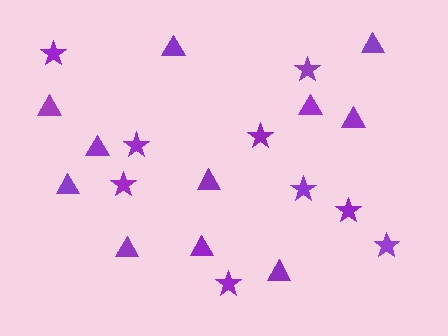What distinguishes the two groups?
There are 2 groups: one group of triangles (11) and one group of stars (9).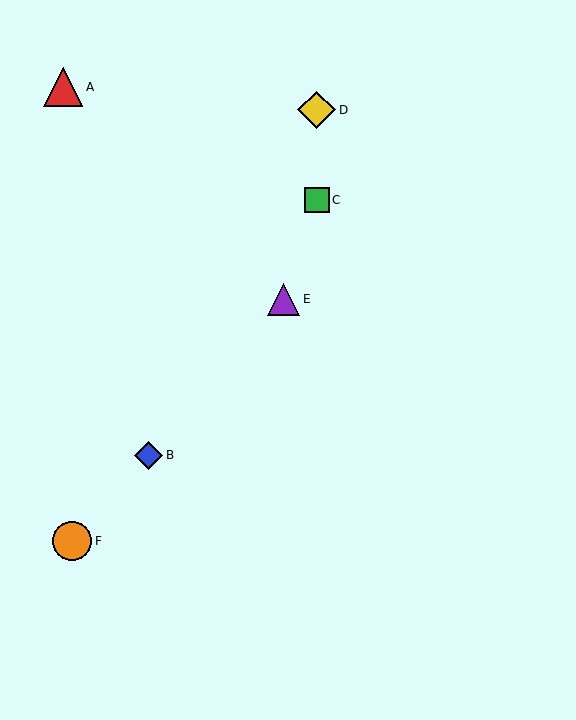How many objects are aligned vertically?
2 objects (C, D) are aligned vertically.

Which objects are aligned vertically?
Objects C, D are aligned vertically.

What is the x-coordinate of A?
Object A is at x≈63.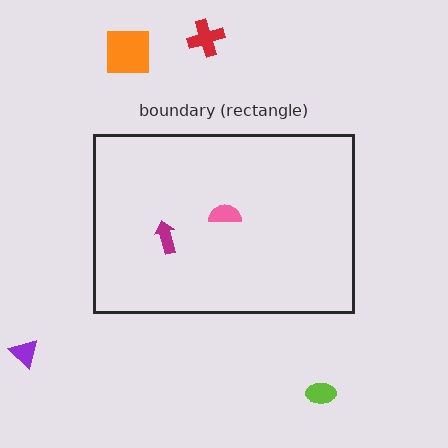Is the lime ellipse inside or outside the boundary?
Outside.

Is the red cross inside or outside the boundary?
Outside.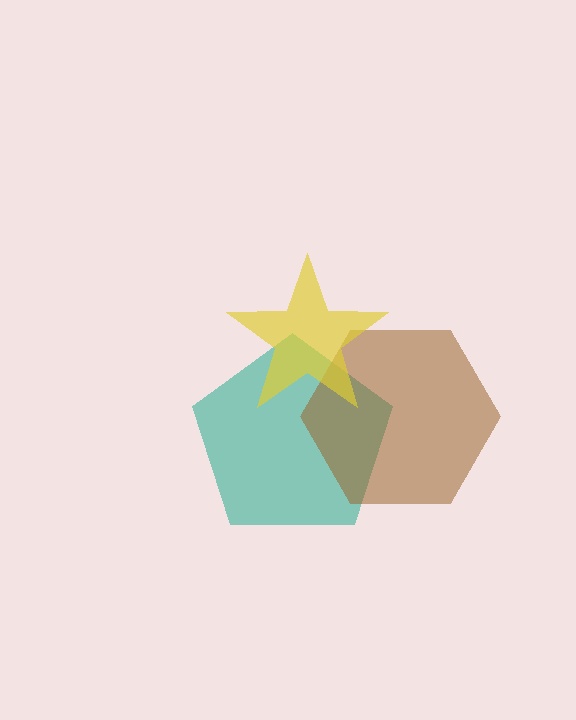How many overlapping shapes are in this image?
There are 3 overlapping shapes in the image.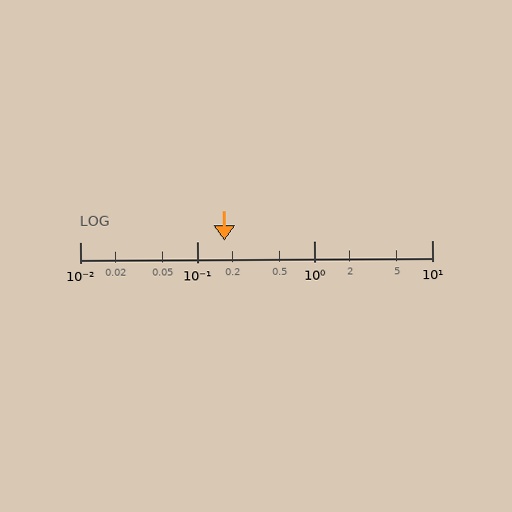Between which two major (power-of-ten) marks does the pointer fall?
The pointer is between 0.1 and 1.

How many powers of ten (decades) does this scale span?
The scale spans 3 decades, from 0.01 to 10.